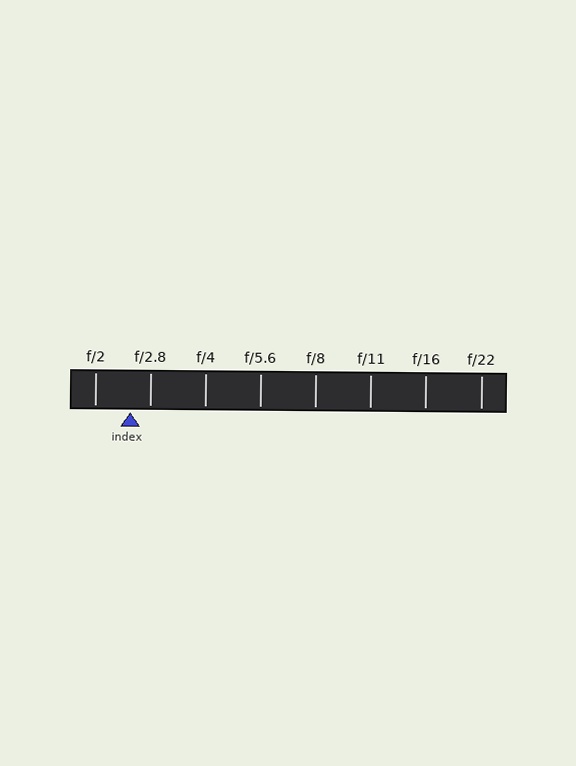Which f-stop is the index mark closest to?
The index mark is closest to f/2.8.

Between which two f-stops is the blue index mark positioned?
The index mark is between f/2 and f/2.8.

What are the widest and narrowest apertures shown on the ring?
The widest aperture shown is f/2 and the narrowest is f/22.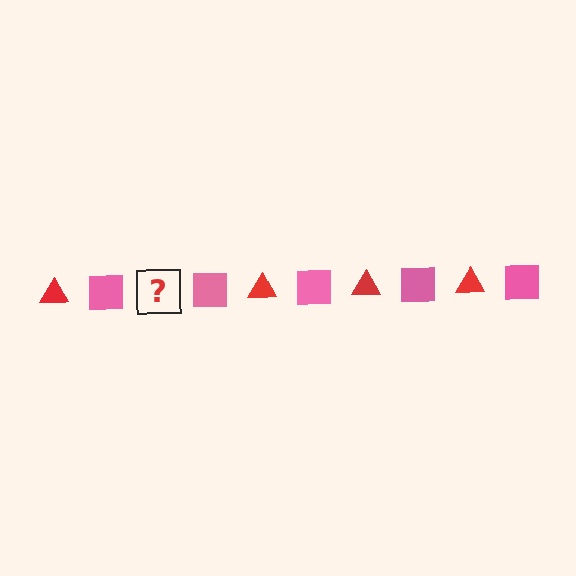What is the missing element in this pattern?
The missing element is a red triangle.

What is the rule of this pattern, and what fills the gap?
The rule is that the pattern alternates between red triangle and pink square. The gap should be filled with a red triangle.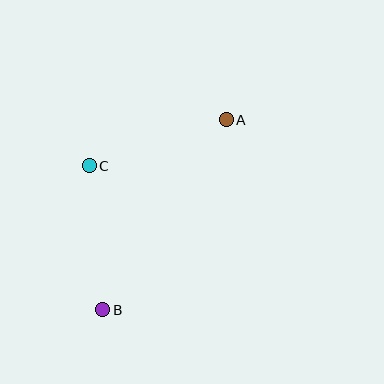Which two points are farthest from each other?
Points A and B are farthest from each other.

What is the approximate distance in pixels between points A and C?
The distance between A and C is approximately 145 pixels.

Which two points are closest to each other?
Points B and C are closest to each other.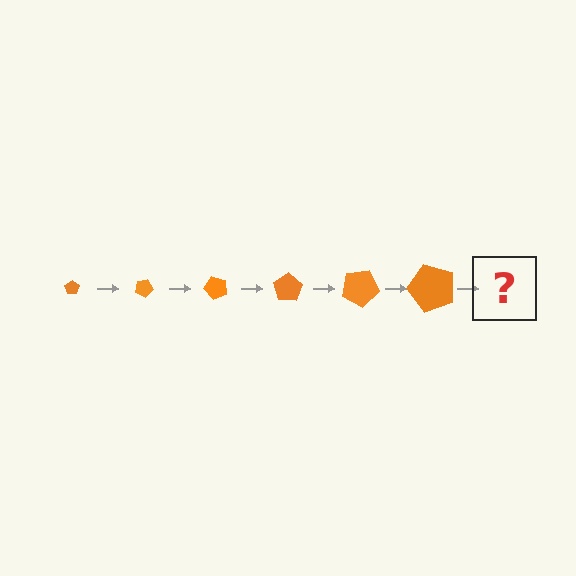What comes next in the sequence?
The next element should be a pentagon, larger than the previous one and rotated 150 degrees from the start.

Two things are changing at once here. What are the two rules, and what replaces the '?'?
The two rules are that the pentagon grows larger each step and it rotates 25 degrees each step. The '?' should be a pentagon, larger than the previous one and rotated 150 degrees from the start.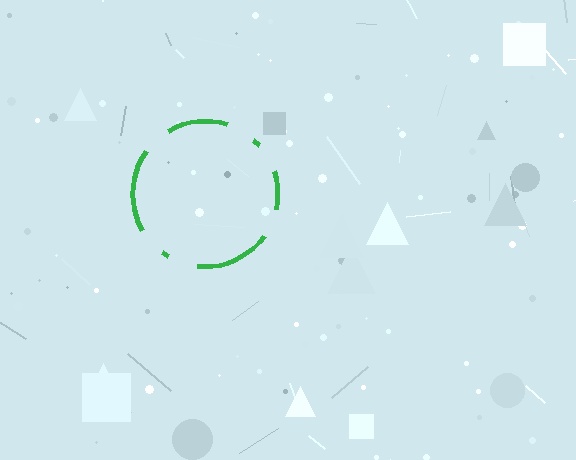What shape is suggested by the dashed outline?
The dashed outline suggests a circle.